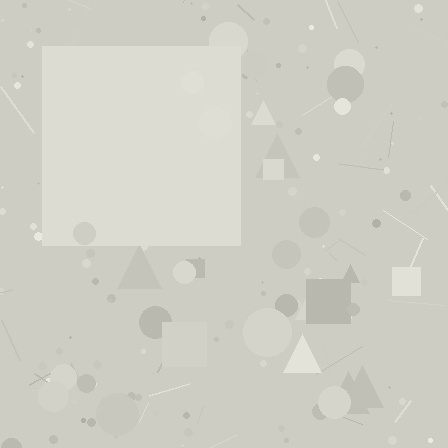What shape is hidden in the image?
A square is hidden in the image.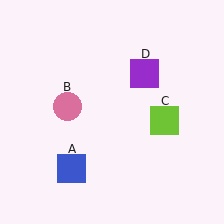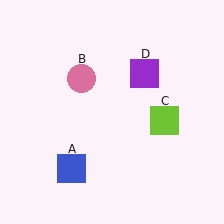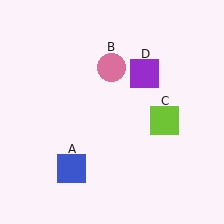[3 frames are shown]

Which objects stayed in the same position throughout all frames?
Blue square (object A) and lime square (object C) and purple square (object D) remained stationary.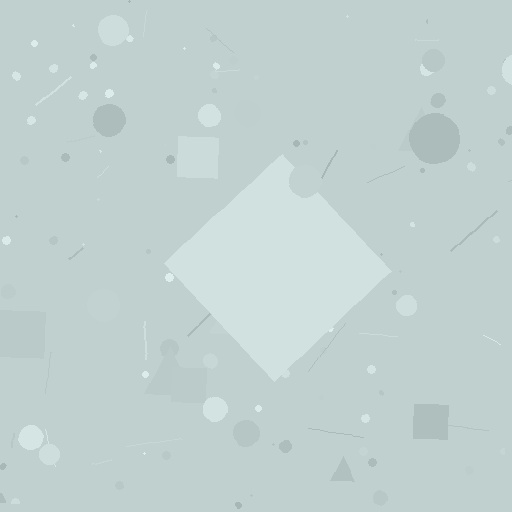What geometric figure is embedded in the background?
A diamond is embedded in the background.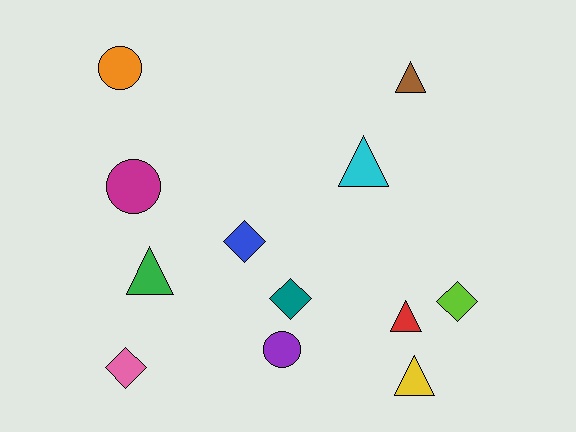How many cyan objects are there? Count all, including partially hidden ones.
There is 1 cyan object.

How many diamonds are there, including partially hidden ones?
There are 4 diamonds.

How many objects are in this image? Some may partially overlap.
There are 12 objects.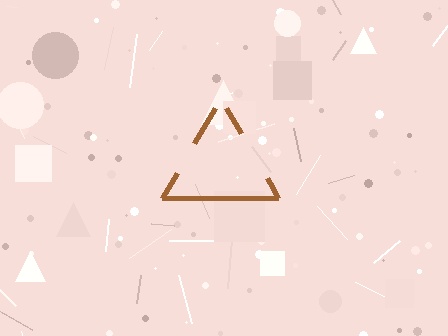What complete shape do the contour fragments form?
The contour fragments form a triangle.